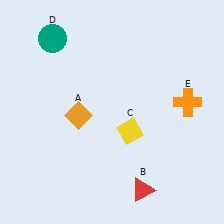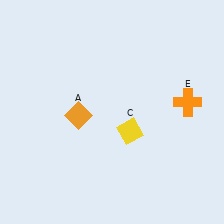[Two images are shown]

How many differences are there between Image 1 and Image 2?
There are 2 differences between the two images.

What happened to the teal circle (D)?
The teal circle (D) was removed in Image 2. It was in the top-left area of Image 1.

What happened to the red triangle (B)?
The red triangle (B) was removed in Image 2. It was in the bottom-right area of Image 1.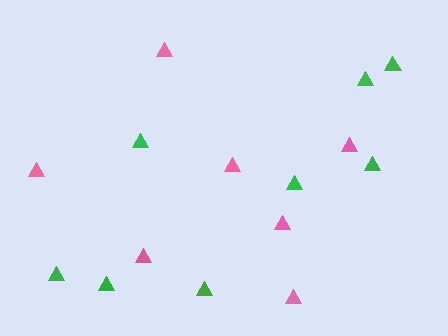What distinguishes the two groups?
There are 2 groups: one group of green triangles (8) and one group of pink triangles (7).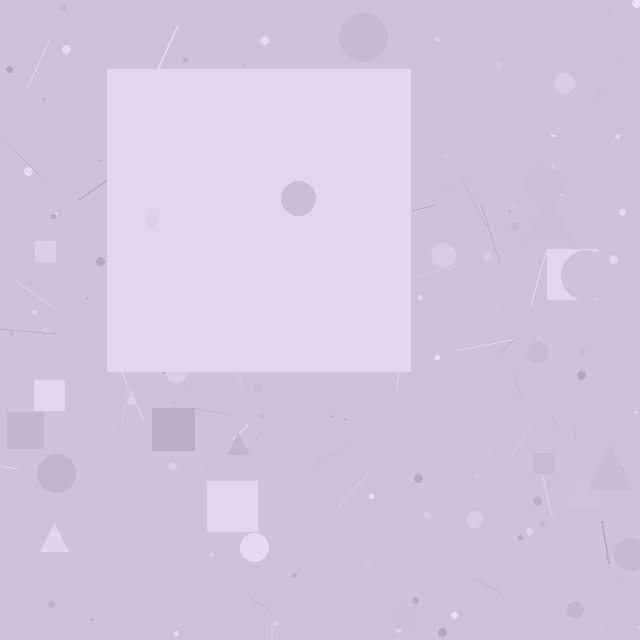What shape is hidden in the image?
A square is hidden in the image.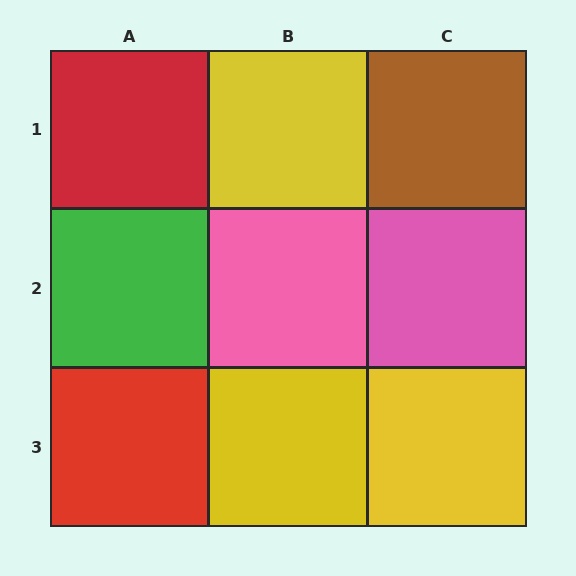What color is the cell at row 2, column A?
Green.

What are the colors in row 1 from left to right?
Red, yellow, brown.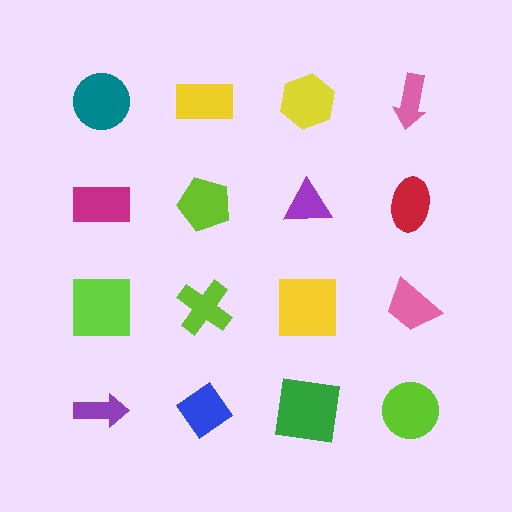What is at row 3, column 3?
A yellow square.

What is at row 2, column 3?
A purple triangle.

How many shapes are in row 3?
4 shapes.